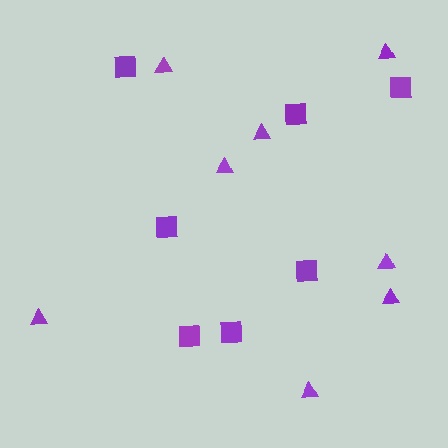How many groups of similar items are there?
There are 2 groups: one group of triangles (8) and one group of squares (7).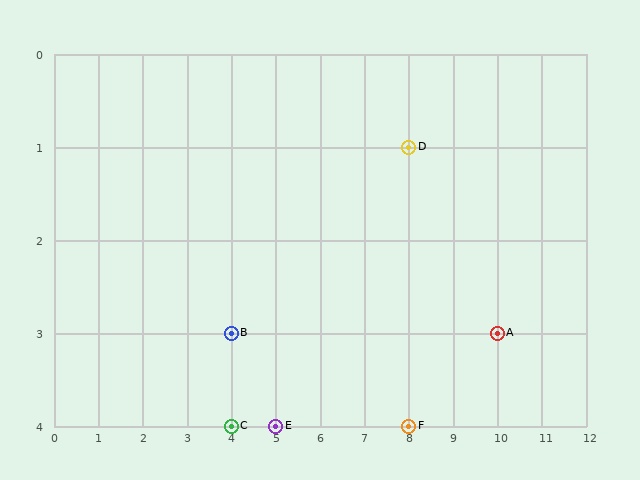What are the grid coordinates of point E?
Point E is at grid coordinates (5, 4).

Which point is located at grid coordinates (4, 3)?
Point B is at (4, 3).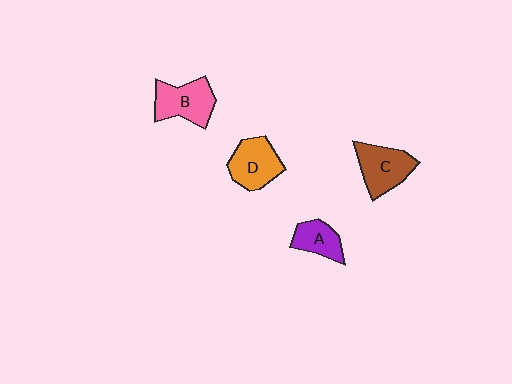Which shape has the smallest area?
Shape A (purple).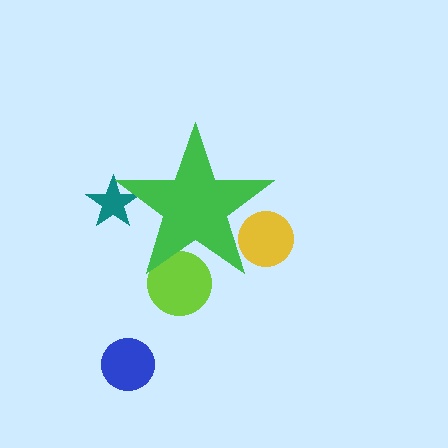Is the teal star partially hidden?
Yes, the teal star is partially hidden behind the green star.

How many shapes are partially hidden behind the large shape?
3 shapes are partially hidden.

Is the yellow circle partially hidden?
Yes, the yellow circle is partially hidden behind the green star.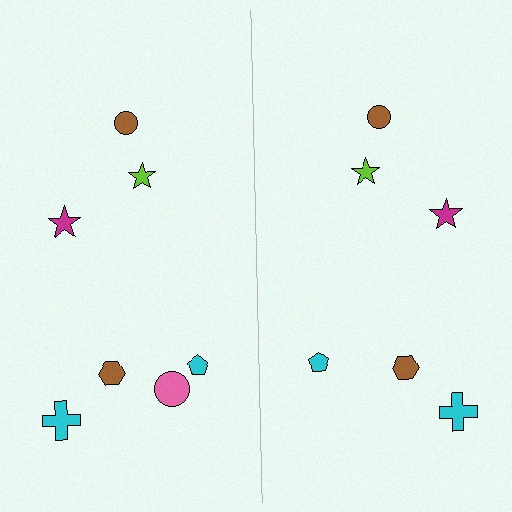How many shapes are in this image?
There are 13 shapes in this image.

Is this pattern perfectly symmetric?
No, the pattern is not perfectly symmetric. A pink circle is missing from the right side.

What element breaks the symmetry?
A pink circle is missing from the right side.